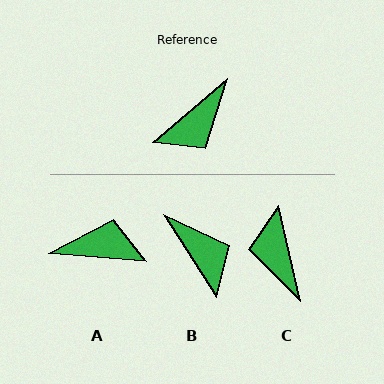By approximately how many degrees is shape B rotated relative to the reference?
Approximately 82 degrees counter-clockwise.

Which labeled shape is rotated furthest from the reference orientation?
A, about 135 degrees away.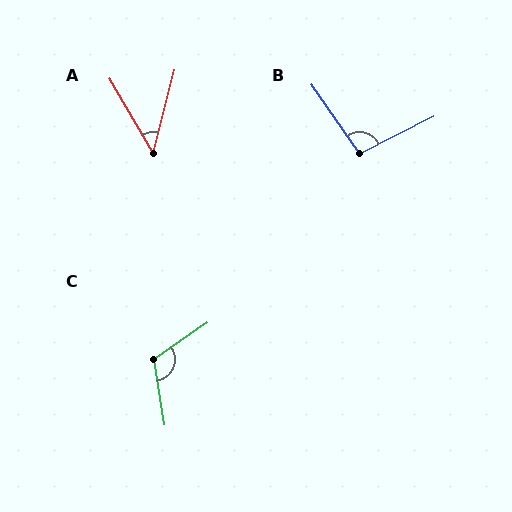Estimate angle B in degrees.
Approximately 98 degrees.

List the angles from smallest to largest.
A (45°), B (98°), C (115°).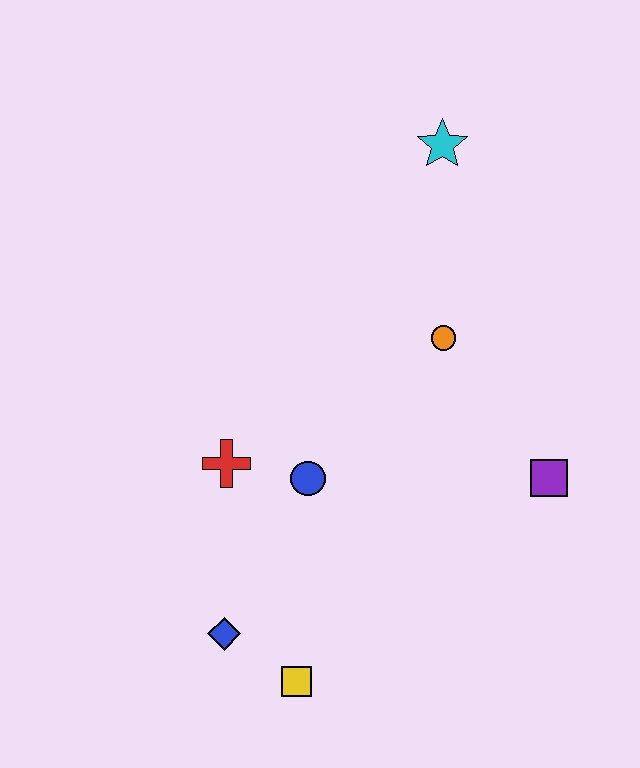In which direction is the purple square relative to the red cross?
The purple square is to the right of the red cross.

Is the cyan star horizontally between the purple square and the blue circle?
Yes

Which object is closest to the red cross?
The blue circle is closest to the red cross.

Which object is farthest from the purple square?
The blue diamond is farthest from the purple square.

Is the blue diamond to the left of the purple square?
Yes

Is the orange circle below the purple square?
No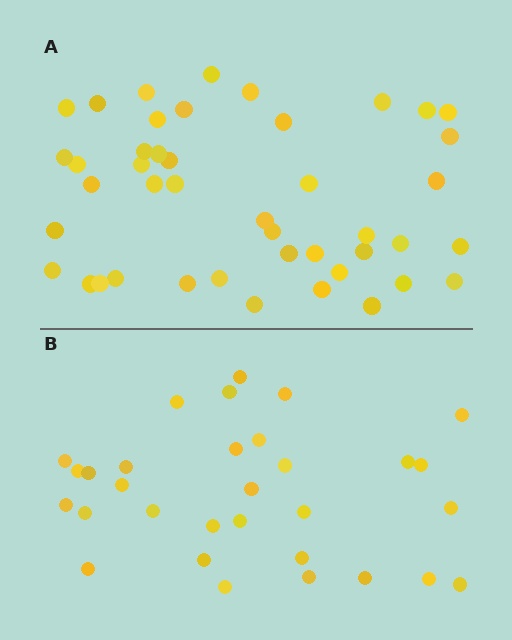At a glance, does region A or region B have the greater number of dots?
Region A (the top region) has more dots.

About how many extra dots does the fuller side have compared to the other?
Region A has approximately 15 more dots than region B.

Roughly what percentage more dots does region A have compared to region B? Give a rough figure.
About 40% more.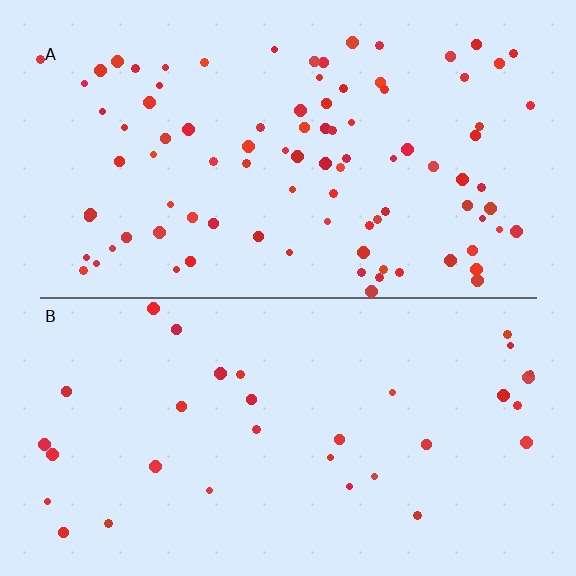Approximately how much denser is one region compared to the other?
Approximately 2.8× — region A over region B.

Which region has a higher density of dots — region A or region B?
A (the top).